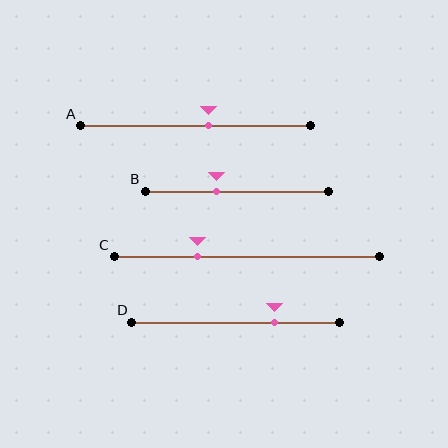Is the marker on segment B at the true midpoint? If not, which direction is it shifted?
No, the marker on segment B is shifted to the left by about 11% of the segment length.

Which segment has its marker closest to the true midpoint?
Segment A has its marker closest to the true midpoint.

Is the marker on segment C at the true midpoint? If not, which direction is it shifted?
No, the marker on segment C is shifted to the left by about 19% of the segment length.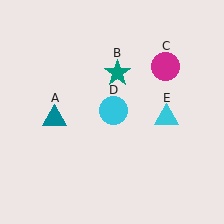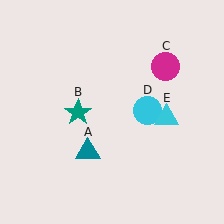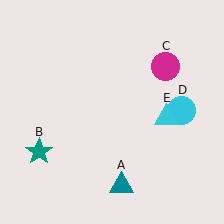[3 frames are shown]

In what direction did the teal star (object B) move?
The teal star (object B) moved down and to the left.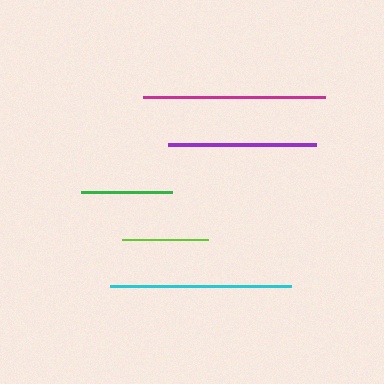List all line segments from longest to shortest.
From longest to shortest: magenta, cyan, purple, green, lime.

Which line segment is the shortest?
The lime line is the shortest at approximately 86 pixels.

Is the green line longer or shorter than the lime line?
The green line is longer than the lime line.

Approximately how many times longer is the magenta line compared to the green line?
The magenta line is approximately 2.0 times the length of the green line.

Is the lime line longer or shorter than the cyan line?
The cyan line is longer than the lime line.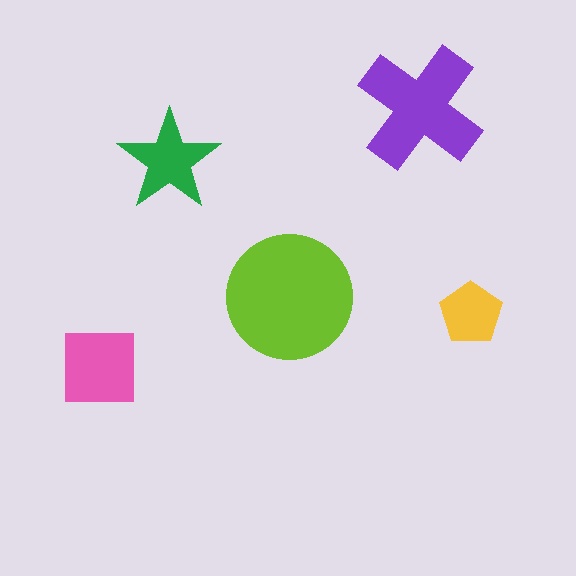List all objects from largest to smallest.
The lime circle, the purple cross, the pink square, the green star, the yellow pentagon.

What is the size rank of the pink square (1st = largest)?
3rd.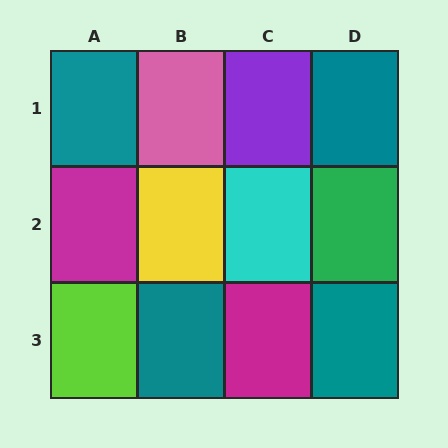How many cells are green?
1 cell is green.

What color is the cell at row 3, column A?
Lime.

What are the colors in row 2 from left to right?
Magenta, yellow, cyan, green.